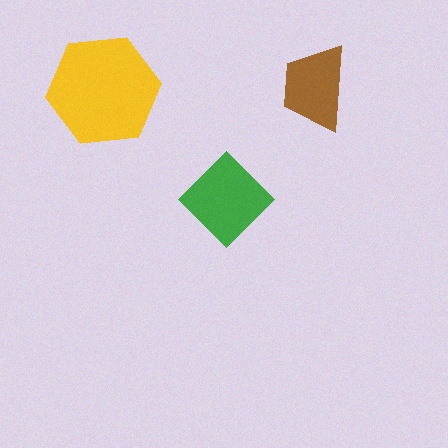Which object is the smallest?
The brown trapezoid.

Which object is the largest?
The yellow hexagon.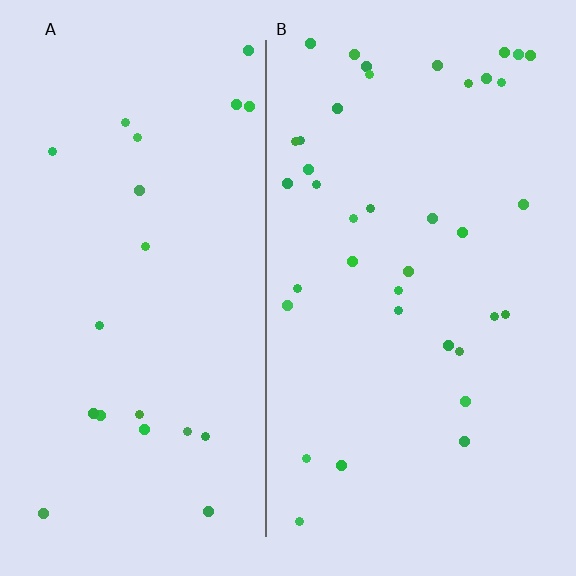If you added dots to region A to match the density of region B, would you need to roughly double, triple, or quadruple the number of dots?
Approximately double.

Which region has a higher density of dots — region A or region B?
B (the right).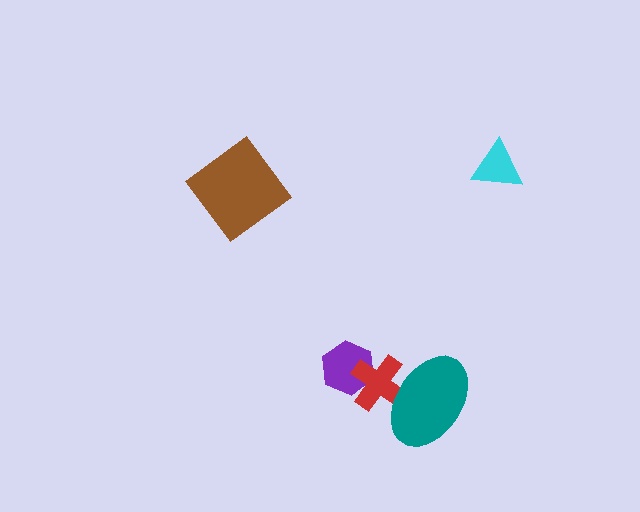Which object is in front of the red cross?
The teal ellipse is in front of the red cross.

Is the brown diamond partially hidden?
No, no other shape covers it.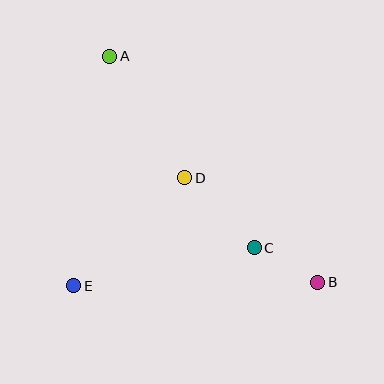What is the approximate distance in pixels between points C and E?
The distance between C and E is approximately 185 pixels.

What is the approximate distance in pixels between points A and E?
The distance between A and E is approximately 232 pixels.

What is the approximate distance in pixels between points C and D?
The distance between C and D is approximately 98 pixels.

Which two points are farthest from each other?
Points A and B are farthest from each other.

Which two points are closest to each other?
Points B and C are closest to each other.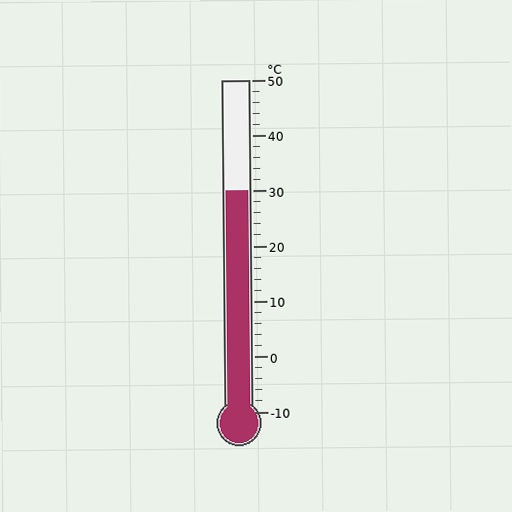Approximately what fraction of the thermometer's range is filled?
The thermometer is filled to approximately 65% of its range.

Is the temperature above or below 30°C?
The temperature is at 30°C.